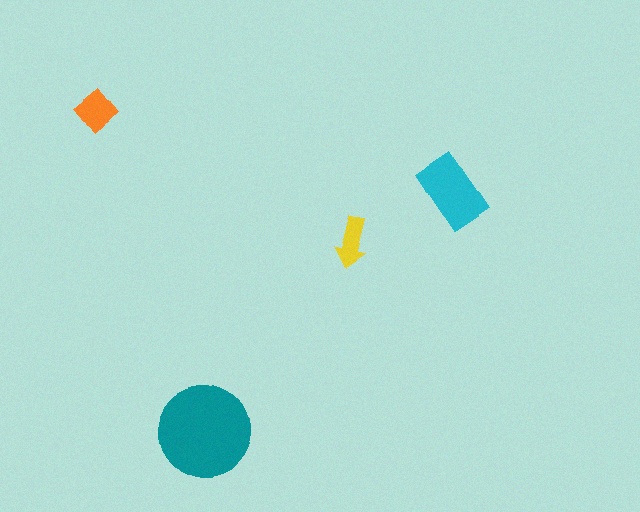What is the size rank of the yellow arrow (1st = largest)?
4th.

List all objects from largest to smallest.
The teal circle, the cyan rectangle, the orange diamond, the yellow arrow.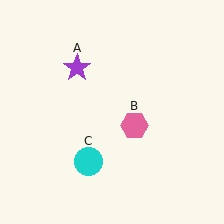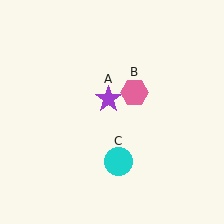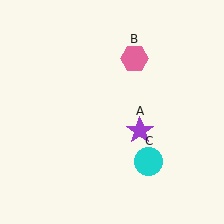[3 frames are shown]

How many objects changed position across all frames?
3 objects changed position: purple star (object A), pink hexagon (object B), cyan circle (object C).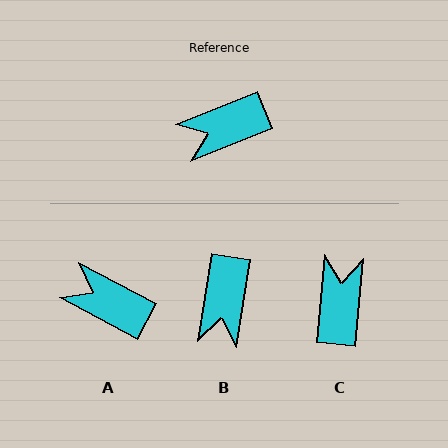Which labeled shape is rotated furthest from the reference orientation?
C, about 117 degrees away.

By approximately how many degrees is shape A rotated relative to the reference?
Approximately 50 degrees clockwise.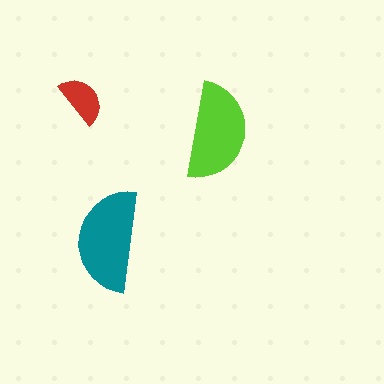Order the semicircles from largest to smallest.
the teal one, the lime one, the red one.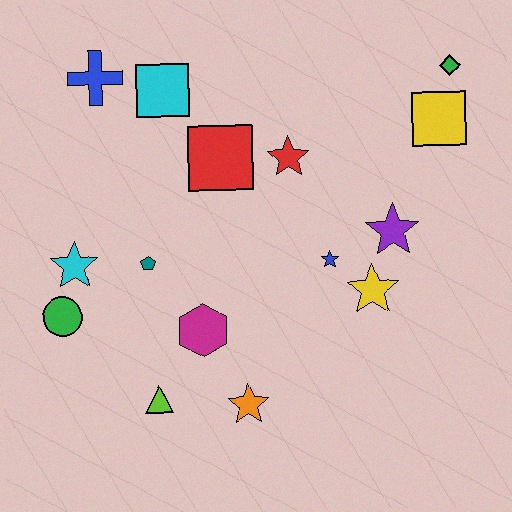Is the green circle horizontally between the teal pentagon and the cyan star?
No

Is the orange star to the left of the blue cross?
No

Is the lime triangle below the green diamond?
Yes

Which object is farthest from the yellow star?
The blue cross is farthest from the yellow star.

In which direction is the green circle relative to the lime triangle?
The green circle is to the left of the lime triangle.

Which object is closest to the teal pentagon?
The cyan star is closest to the teal pentagon.